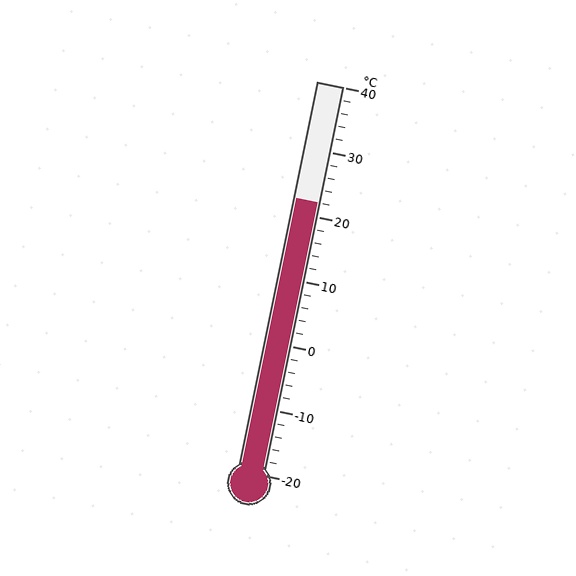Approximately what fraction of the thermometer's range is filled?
The thermometer is filled to approximately 70% of its range.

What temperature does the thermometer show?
The thermometer shows approximately 22°C.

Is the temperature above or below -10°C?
The temperature is above -10°C.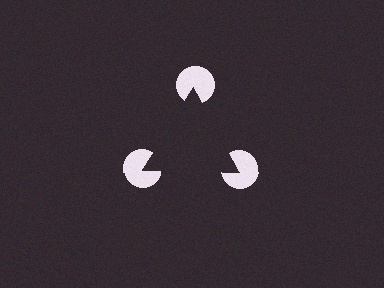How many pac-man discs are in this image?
There are 3 — one at each vertex of the illusory triangle.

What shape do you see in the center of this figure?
An illusory triangle — its edges are inferred from the aligned wedge cuts in the pac-man discs, not physically drawn.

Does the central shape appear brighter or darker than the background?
It typically appears slightly darker than the background, even though no actual brightness change is drawn.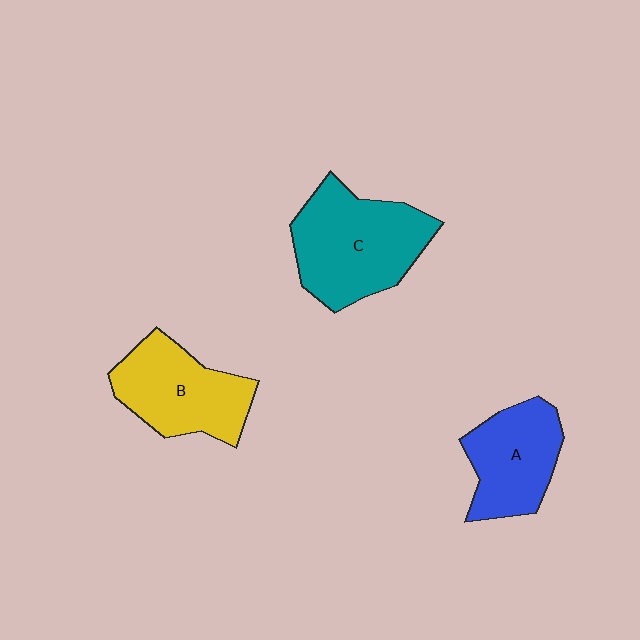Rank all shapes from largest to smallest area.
From largest to smallest: C (teal), B (yellow), A (blue).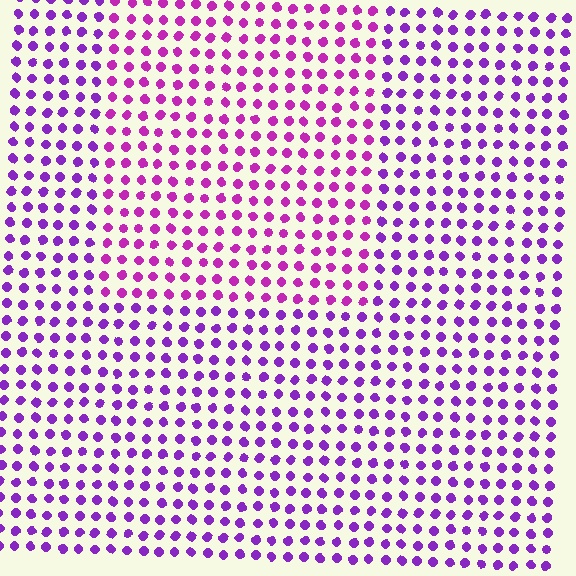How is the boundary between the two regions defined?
The boundary is defined purely by a slight shift in hue (about 27 degrees). Spacing, size, and orientation are identical on both sides.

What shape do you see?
I see a rectangle.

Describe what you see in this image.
The image is filled with small purple elements in a uniform arrangement. A rectangle-shaped region is visible where the elements are tinted to a slightly different hue, forming a subtle color boundary.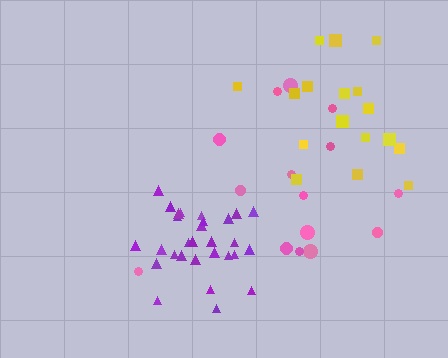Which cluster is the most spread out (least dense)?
Pink.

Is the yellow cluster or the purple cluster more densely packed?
Purple.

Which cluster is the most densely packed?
Purple.